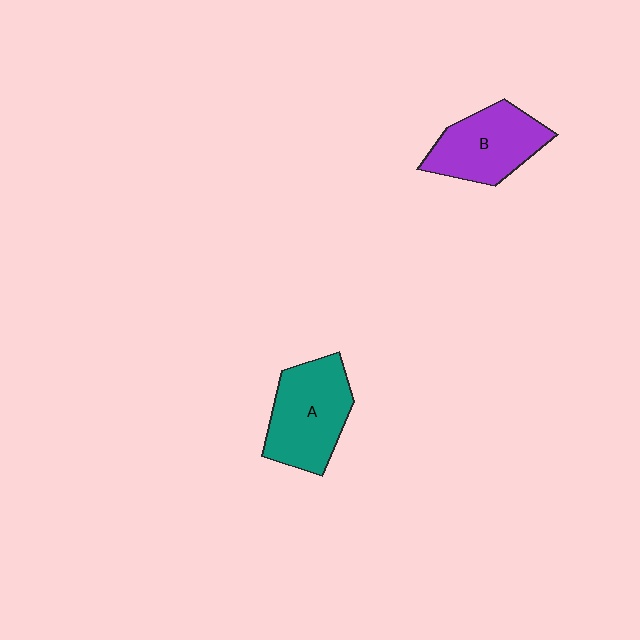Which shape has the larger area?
Shape A (teal).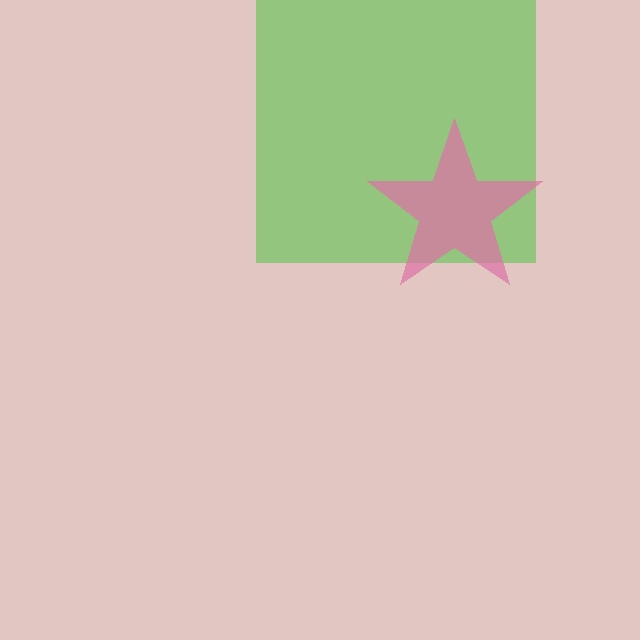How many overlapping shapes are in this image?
There are 2 overlapping shapes in the image.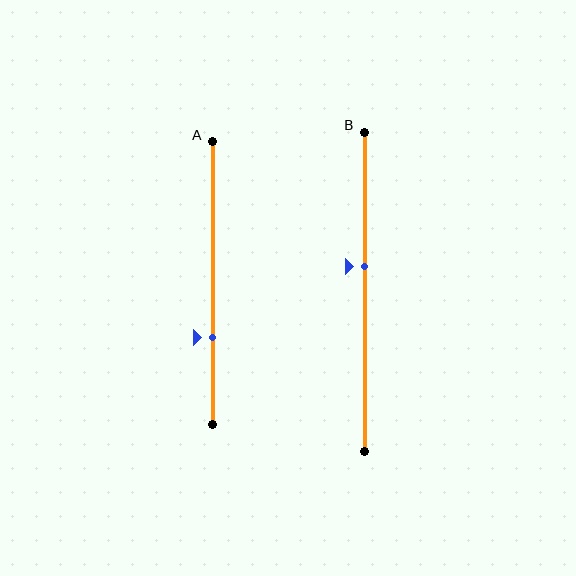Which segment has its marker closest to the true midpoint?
Segment B has its marker closest to the true midpoint.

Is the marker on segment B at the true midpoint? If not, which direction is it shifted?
No, the marker on segment B is shifted upward by about 8% of the segment length.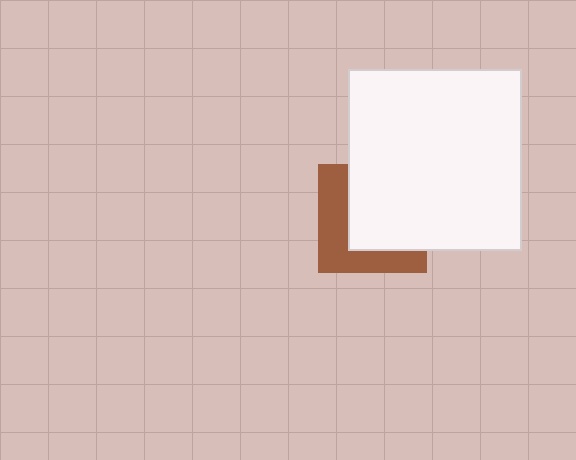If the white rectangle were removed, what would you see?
You would see the complete brown square.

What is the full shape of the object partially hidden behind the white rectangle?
The partially hidden object is a brown square.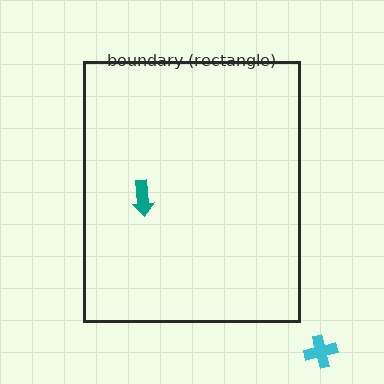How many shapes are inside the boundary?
1 inside, 1 outside.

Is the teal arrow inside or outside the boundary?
Inside.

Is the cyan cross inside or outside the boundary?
Outside.